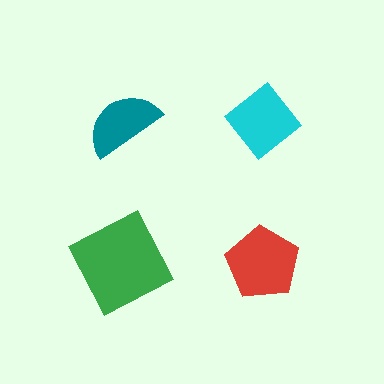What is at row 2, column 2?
A red pentagon.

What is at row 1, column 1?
A teal semicircle.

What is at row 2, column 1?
A green square.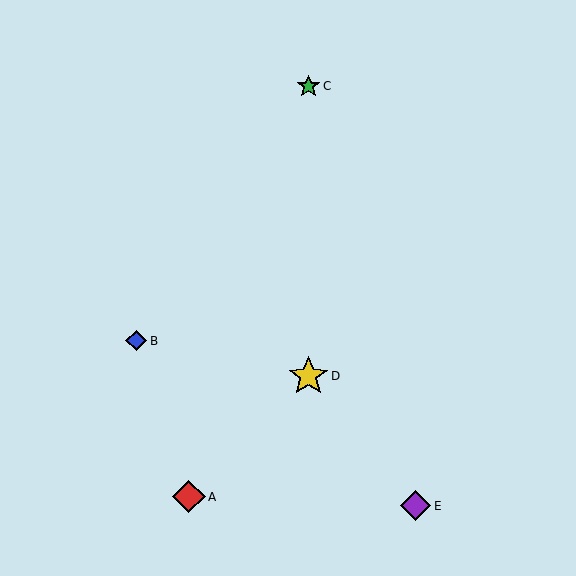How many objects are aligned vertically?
2 objects (C, D) are aligned vertically.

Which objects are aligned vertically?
Objects C, D are aligned vertically.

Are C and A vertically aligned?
No, C is at x≈308 and A is at x≈189.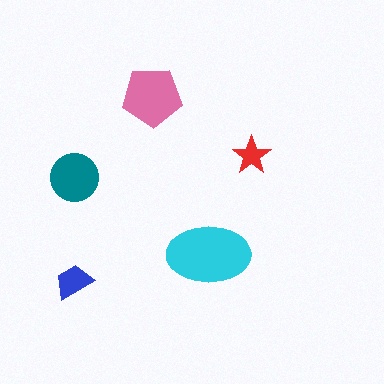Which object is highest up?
The pink pentagon is topmost.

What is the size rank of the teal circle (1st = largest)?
3rd.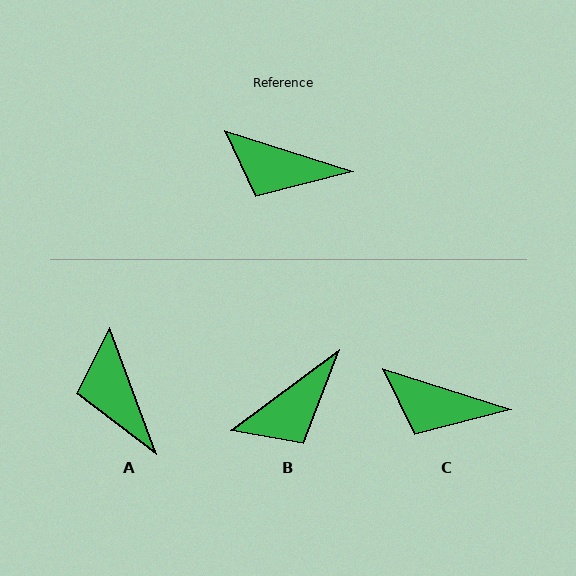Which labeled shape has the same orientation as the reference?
C.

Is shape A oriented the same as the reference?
No, it is off by about 52 degrees.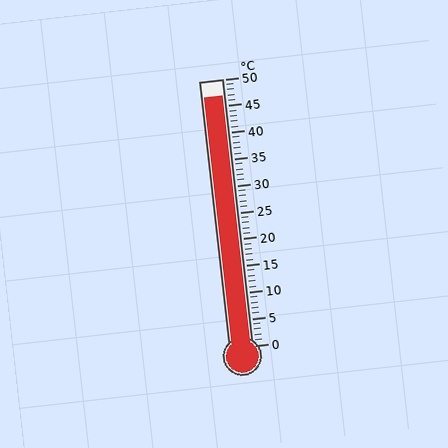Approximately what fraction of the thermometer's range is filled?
The thermometer is filled to approximately 95% of its range.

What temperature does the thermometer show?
The thermometer shows approximately 47°C.